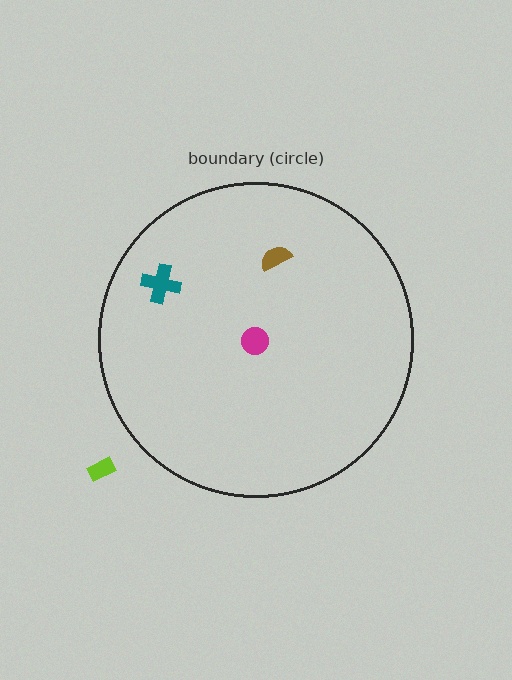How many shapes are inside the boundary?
3 inside, 1 outside.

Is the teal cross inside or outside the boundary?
Inside.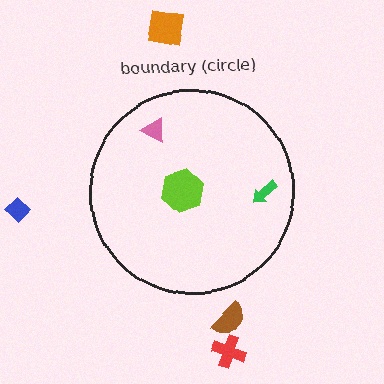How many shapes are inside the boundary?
3 inside, 4 outside.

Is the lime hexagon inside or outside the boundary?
Inside.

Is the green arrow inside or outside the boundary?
Inside.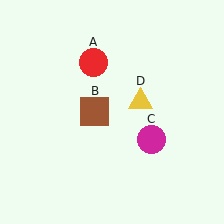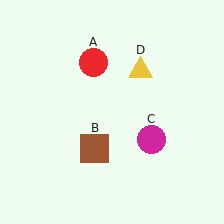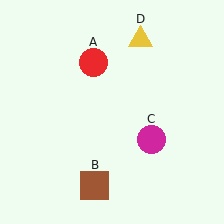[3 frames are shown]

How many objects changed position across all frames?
2 objects changed position: brown square (object B), yellow triangle (object D).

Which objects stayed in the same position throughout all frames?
Red circle (object A) and magenta circle (object C) remained stationary.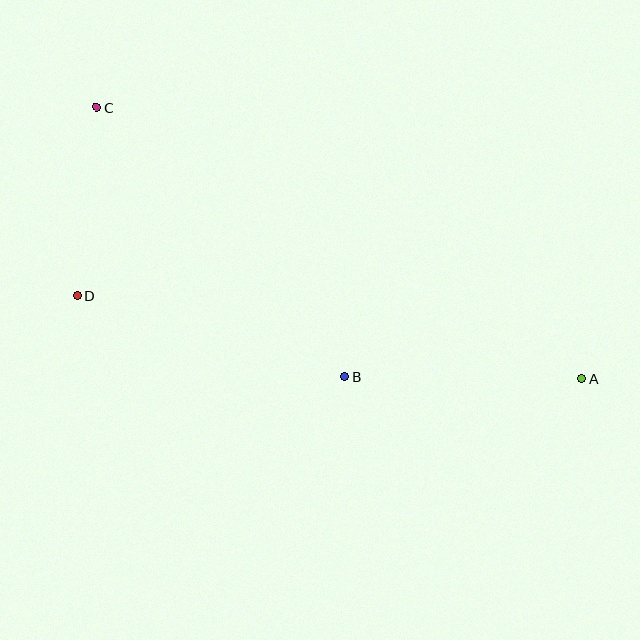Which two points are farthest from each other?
Points A and C are farthest from each other.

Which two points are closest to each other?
Points C and D are closest to each other.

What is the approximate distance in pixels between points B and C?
The distance between B and C is approximately 366 pixels.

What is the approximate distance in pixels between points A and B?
The distance between A and B is approximately 237 pixels.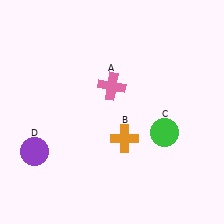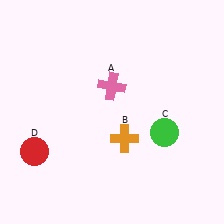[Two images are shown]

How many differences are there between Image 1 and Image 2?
There is 1 difference between the two images.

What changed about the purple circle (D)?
In Image 1, D is purple. In Image 2, it changed to red.